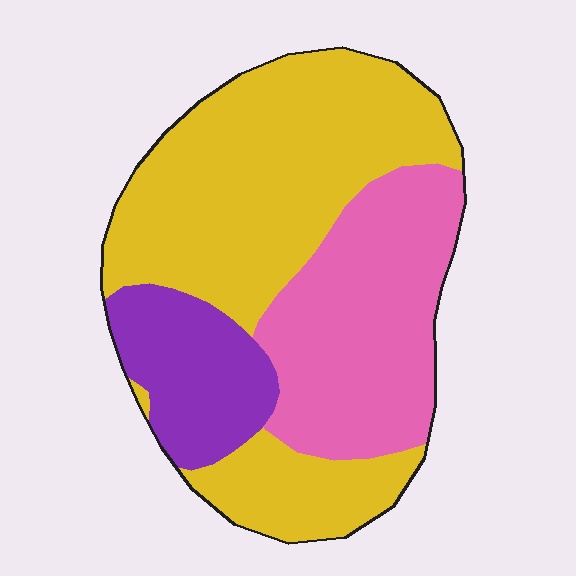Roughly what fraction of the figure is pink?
Pink covers 31% of the figure.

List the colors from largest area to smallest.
From largest to smallest: yellow, pink, purple.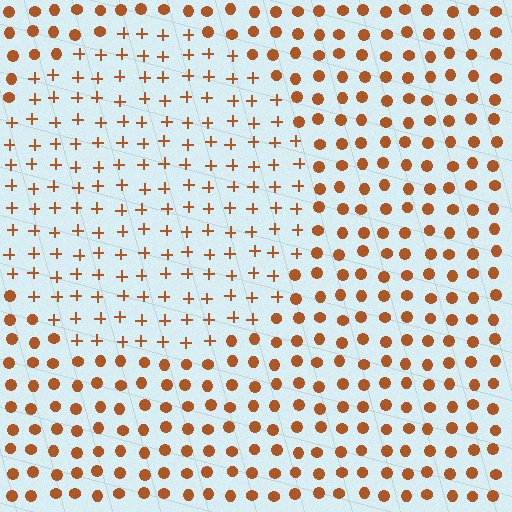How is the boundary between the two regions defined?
The boundary is defined by a change in element shape: plus signs inside vs. circles outside. All elements share the same color and spacing.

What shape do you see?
I see a circle.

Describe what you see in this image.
The image is filled with small brown elements arranged in a uniform grid. A circle-shaped region contains plus signs, while the surrounding area contains circles. The boundary is defined purely by the change in element shape.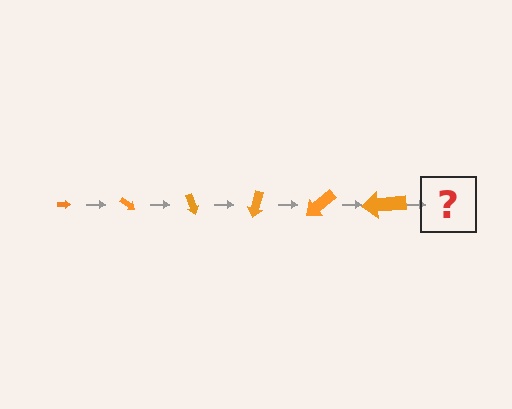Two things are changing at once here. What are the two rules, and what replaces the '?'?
The two rules are that the arrow grows larger each step and it rotates 35 degrees each step. The '?' should be an arrow, larger than the previous one and rotated 210 degrees from the start.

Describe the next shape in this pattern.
It should be an arrow, larger than the previous one and rotated 210 degrees from the start.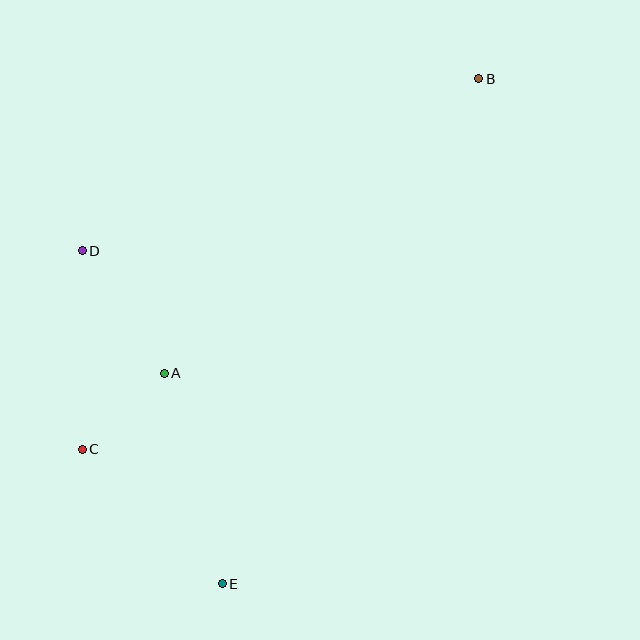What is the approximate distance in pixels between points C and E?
The distance between C and E is approximately 194 pixels.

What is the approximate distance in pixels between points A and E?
The distance between A and E is approximately 218 pixels.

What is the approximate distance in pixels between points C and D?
The distance between C and D is approximately 199 pixels.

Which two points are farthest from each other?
Points B and E are farthest from each other.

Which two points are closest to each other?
Points A and C are closest to each other.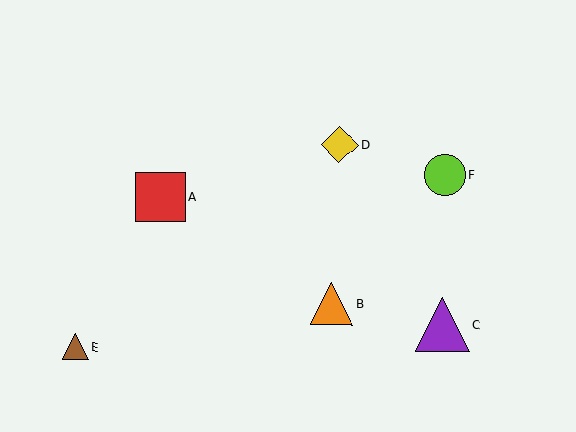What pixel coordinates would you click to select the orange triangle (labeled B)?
Click at (332, 304) to select the orange triangle B.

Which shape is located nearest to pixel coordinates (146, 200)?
The red square (labeled A) at (161, 197) is nearest to that location.